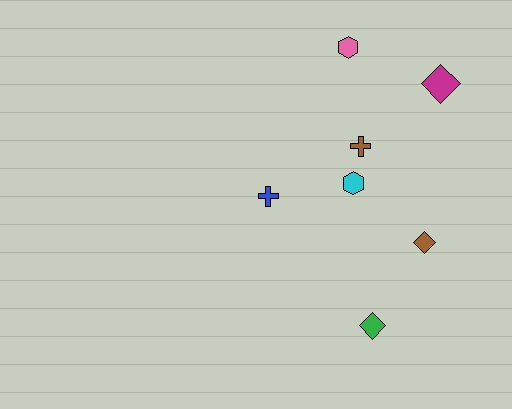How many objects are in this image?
There are 7 objects.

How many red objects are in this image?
There are no red objects.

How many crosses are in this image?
There are 2 crosses.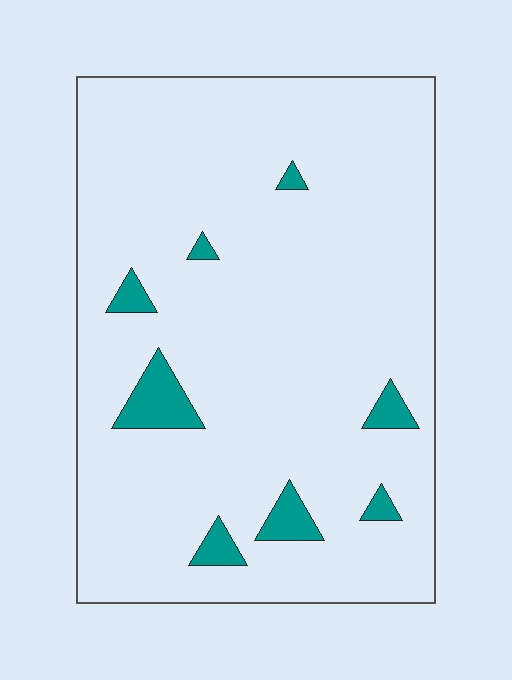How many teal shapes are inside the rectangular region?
8.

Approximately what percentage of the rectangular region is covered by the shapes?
Approximately 5%.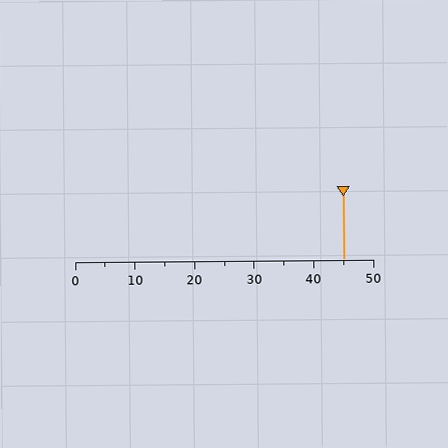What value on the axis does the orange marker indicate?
The marker indicates approximately 45.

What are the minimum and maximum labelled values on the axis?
The axis runs from 0 to 50.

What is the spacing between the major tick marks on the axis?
The major ticks are spaced 10 apart.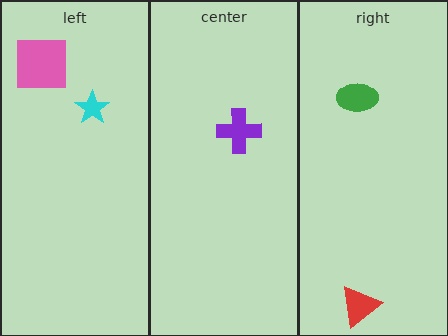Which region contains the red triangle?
The right region.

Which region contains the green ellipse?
The right region.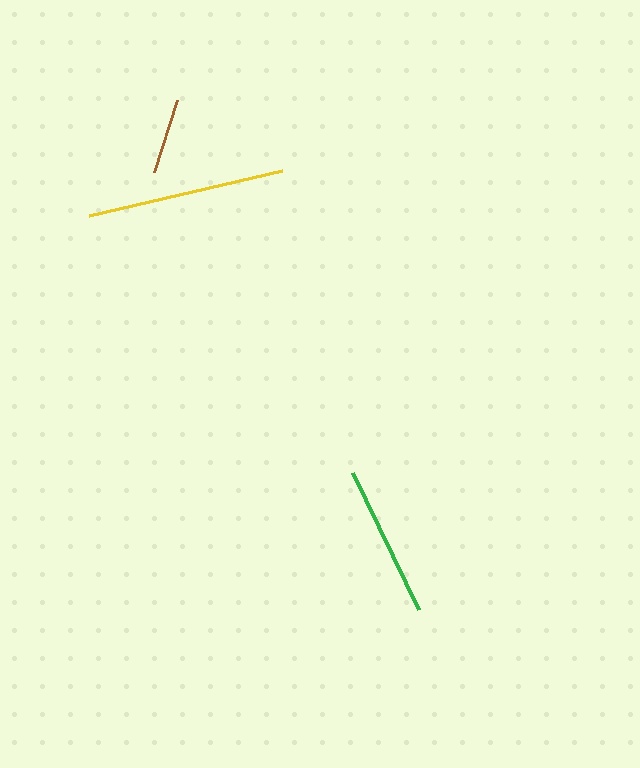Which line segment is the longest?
The yellow line is the longest at approximately 198 pixels.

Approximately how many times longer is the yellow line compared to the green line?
The yellow line is approximately 1.3 times the length of the green line.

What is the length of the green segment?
The green segment is approximately 152 pixels long.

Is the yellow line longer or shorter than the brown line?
The yellow line is longer than the brown line.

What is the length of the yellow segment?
The yellow segment is approximately 198 pixels long.